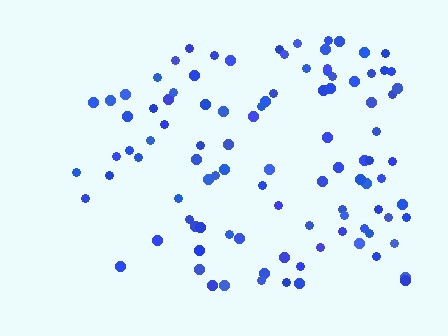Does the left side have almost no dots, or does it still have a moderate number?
Still a moderate number, just noticeably fewer than the right.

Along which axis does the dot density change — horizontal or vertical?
Horizontal.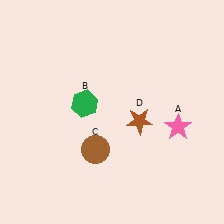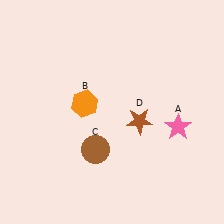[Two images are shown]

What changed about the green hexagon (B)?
In Image 1, B is green. In Image 2, it changed to orange.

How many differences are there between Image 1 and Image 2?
There is 1 difference between the two images.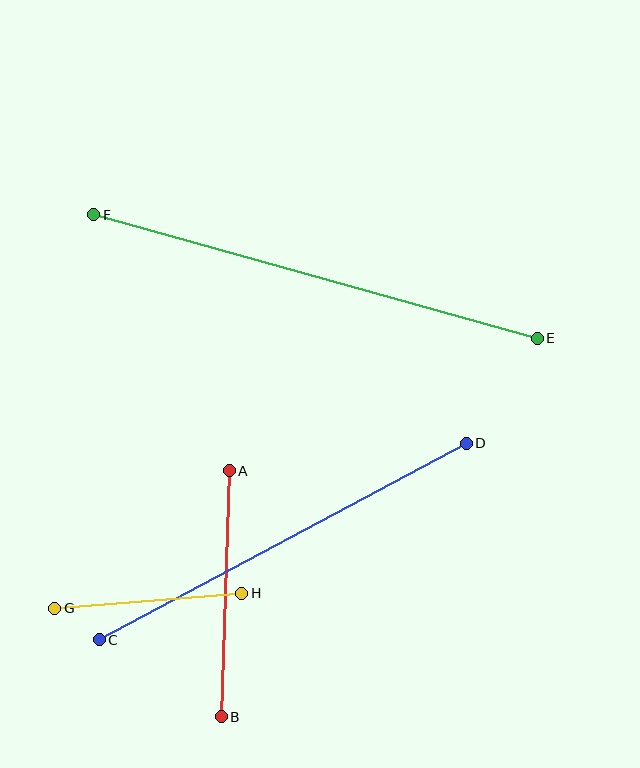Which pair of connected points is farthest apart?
Points E and F are farthest apart.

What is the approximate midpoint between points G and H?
The midpoint is at approximately (148, 601) pixels.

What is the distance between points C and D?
The distance is approximately 416 pixels.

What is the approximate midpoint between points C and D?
The midpoint is at approximately (283, 541) pixels.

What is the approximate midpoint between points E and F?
The midpoint is at approximately (315, 277) pixels.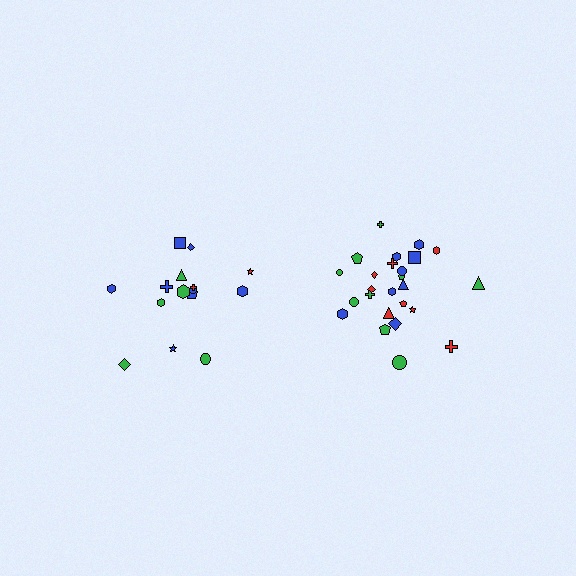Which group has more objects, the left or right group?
The right group.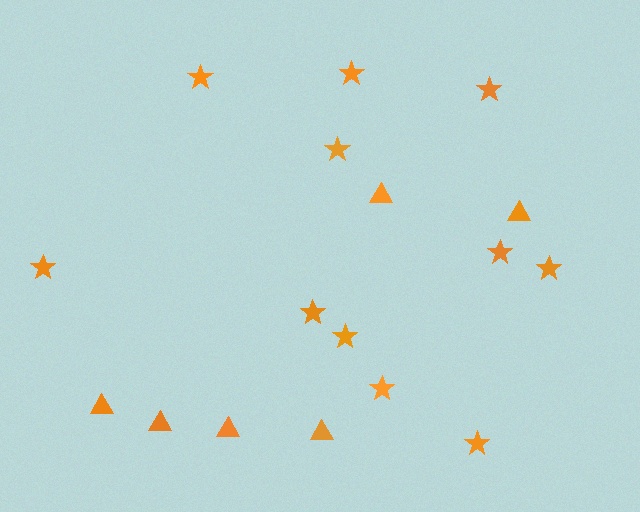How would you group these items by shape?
There are 2 groups: one group of stars (11) and one group of triangles (6).